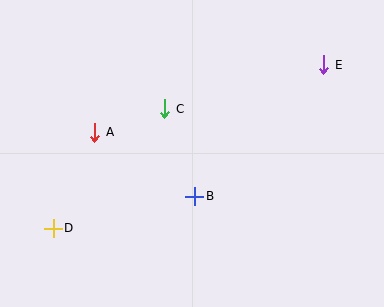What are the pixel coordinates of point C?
Point C is at (165, 109).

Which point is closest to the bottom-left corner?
Point D is closest to the bottom-left corner.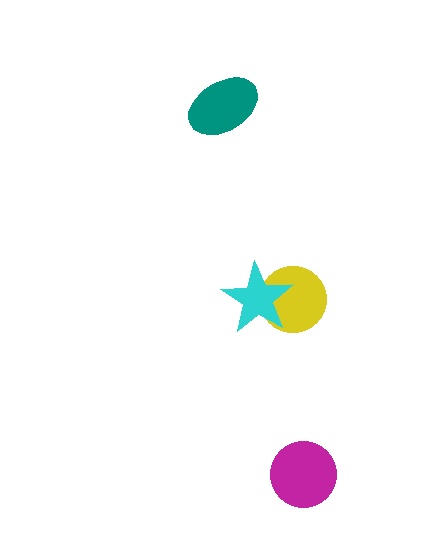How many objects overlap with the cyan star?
1 object overlaps with the cyan star.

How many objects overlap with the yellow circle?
1 object overlaps with the yellow circle.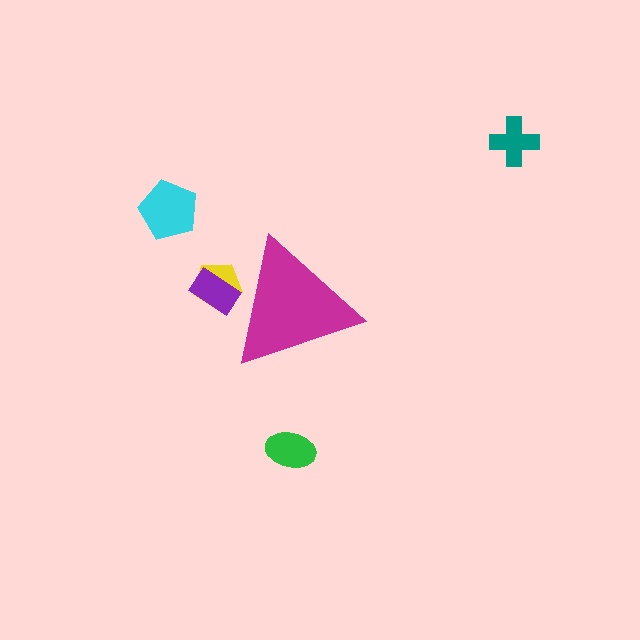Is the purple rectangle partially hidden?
Yes, the purple rectangle is partially hidden behind the magenta triangle.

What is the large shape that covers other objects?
A magenta triangle.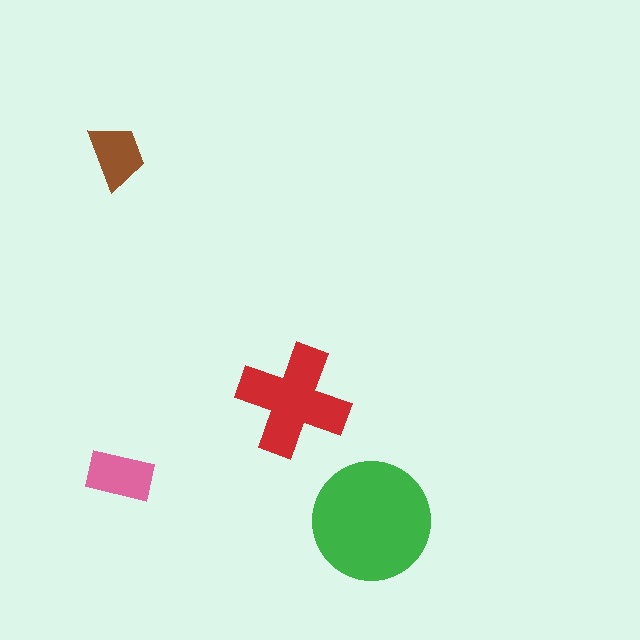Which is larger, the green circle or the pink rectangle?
The green circle.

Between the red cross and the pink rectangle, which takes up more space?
The red cross.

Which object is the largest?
The green circle.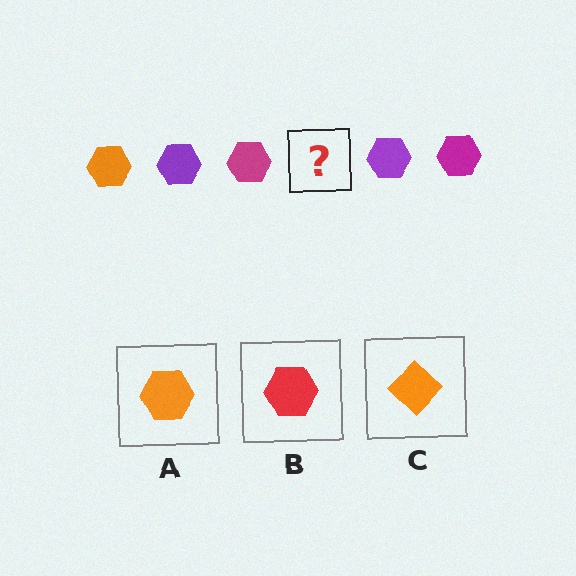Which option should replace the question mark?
Option A.